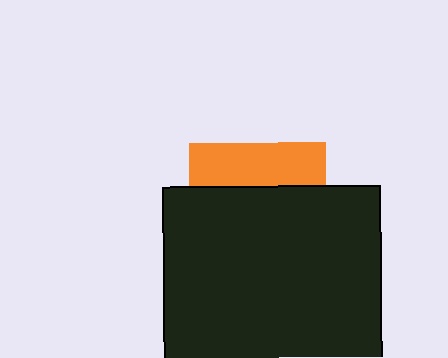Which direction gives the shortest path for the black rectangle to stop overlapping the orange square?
Moving down gives the shortest separation.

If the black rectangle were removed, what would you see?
You would see the complete orange square.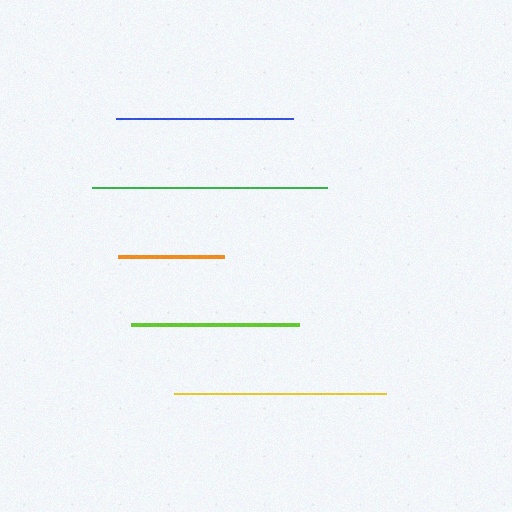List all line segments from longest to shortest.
From longest to shortest: green, yellow, blue, lime, orange.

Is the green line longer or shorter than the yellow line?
The green line is longer than the yellow line.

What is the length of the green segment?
The green segment is approximately 235 pixels long.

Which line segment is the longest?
The green line is the longest at approximately 235 pixels.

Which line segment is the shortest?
The orange line is the shortest at approximately 106 pixels.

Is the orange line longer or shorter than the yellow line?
The yellow line is longer than the orange line.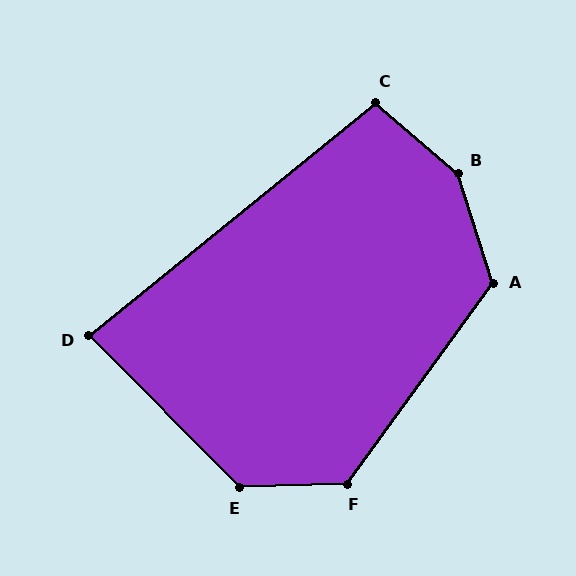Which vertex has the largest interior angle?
B, at approximately 148 degrees.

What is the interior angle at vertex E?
Approximately 133 degrees (obtuse).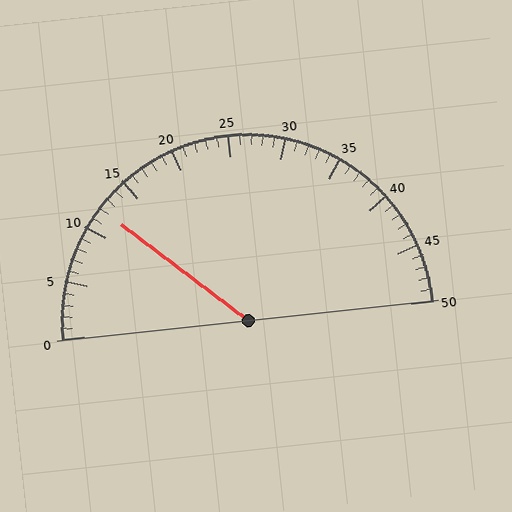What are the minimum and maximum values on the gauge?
The gauge ranges from 0 to 50.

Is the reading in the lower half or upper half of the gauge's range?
The reading is in the lower half of the range (0 to 50).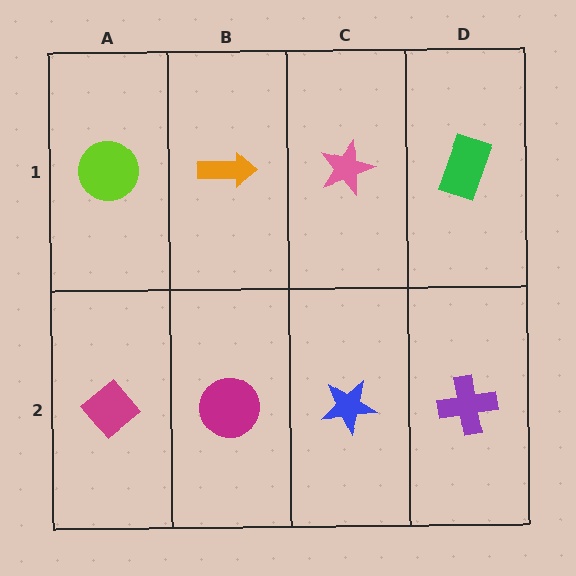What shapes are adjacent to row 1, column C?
A blue star (row 2, column C), an orange arrow (row 1, column B), a green rectangle (row 1, column D).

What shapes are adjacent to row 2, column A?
A lime circle (row 1, column A), a magenta circle (row 2, column B).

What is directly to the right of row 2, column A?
A magenta circle.